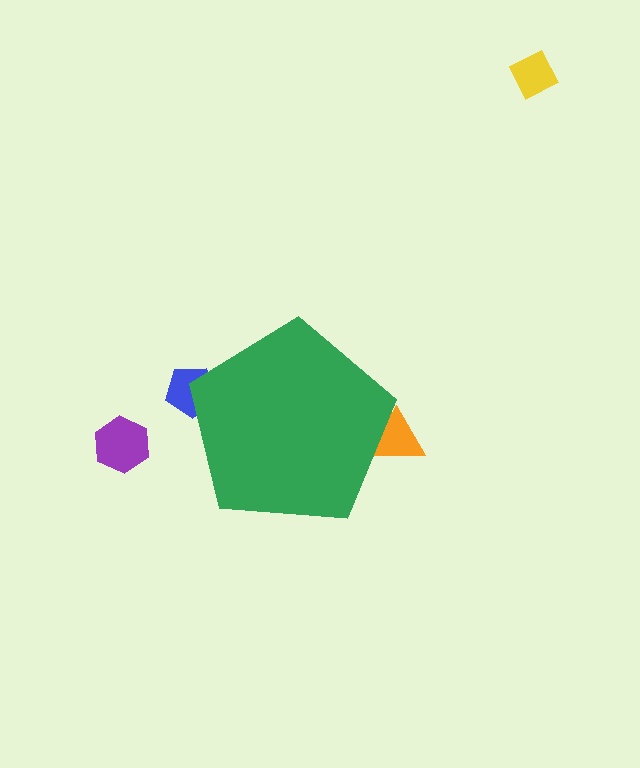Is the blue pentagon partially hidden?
Yes, the blue pentagon is partially hidden behind the green pentagon.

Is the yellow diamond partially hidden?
No, the yellow diamond is fully visible.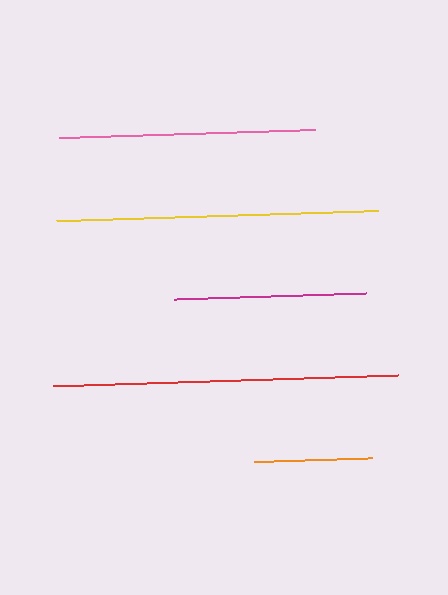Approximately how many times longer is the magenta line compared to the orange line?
The magenta line is approximately 1.6 times the length of the orange line.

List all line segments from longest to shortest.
From longest to shortest: red, yellow, pink, magenta, orange.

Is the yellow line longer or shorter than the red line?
The red line is longer than the yellow line.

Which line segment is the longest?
The red line is the longest at approximately 345 pixels.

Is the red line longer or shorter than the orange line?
The red line is longer than the orange line.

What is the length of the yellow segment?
The yellow segment is approximately 322 pixels long.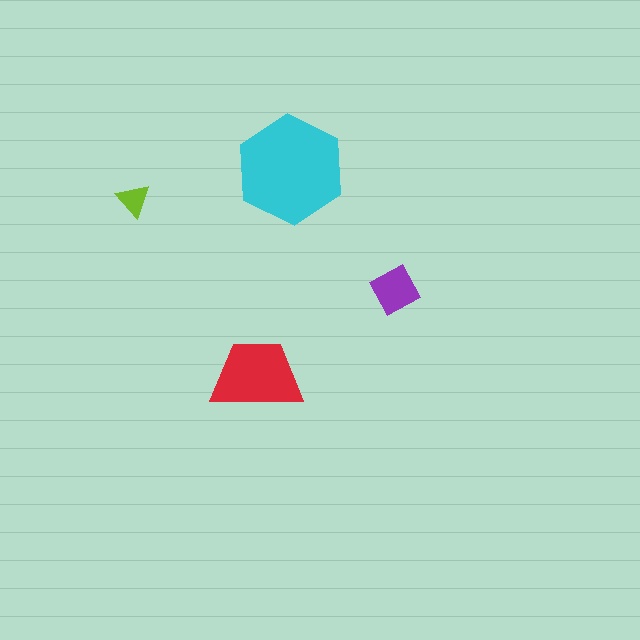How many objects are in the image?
There are 4 objects in the image.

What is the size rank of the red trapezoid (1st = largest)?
2nd.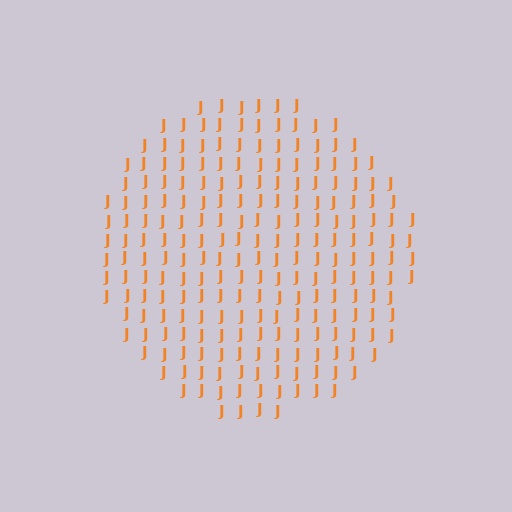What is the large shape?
The large shape is a circle.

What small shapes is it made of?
It is made of small letter J's.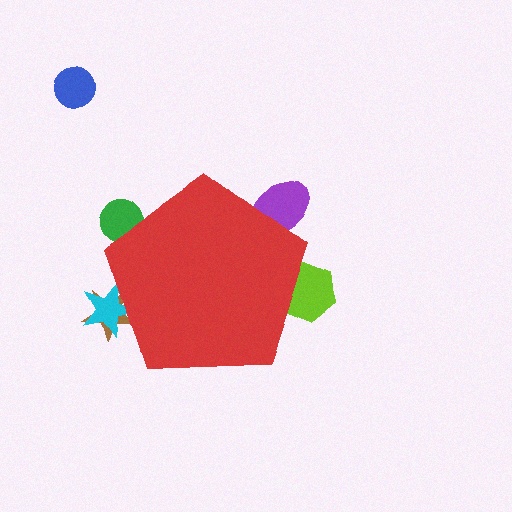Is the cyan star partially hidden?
Yes, the cyan star is partially hidden behind the red pentagon.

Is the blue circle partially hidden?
No, the blue circle is fully visible.